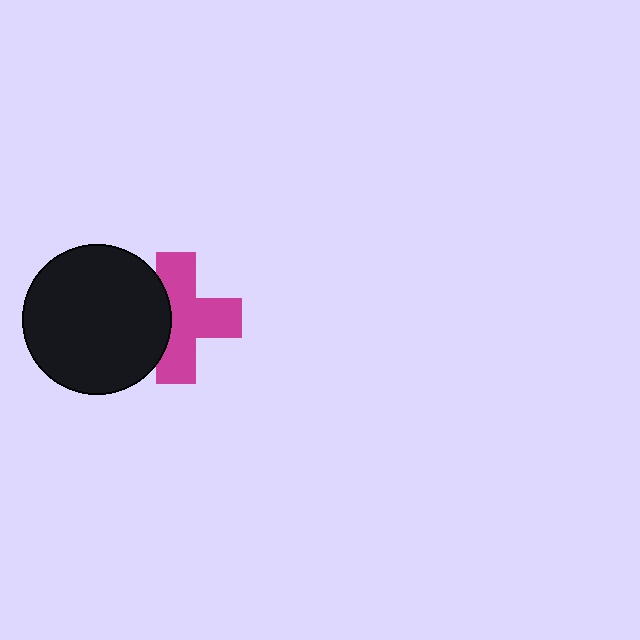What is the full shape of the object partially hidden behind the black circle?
The partially hidden object is a magenta cross.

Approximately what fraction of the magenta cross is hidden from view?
Roughly 32% of the magenta cross is hidden behind the black circle.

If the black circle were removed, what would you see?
You would see the complete magenta cross.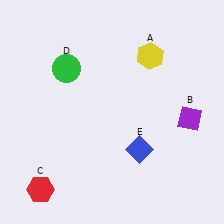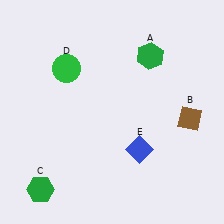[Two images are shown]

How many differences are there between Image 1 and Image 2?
There are 3 differences between the two images.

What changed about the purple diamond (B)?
In Image 1, B is purple. In Image 2, it changed to brown.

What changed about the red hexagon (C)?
In Image 1, C is red. In Image 2, it changed to green.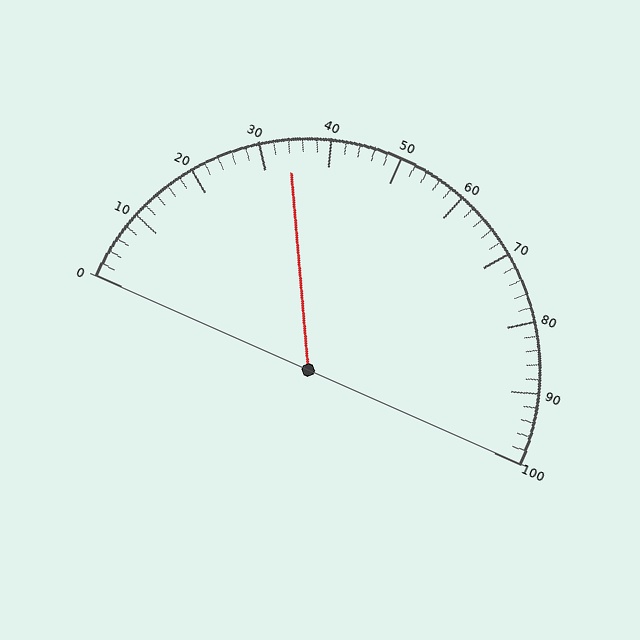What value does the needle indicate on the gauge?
The needle indicates approximately 34.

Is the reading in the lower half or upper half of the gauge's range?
The reading is in the lower half of the range (0 to 100).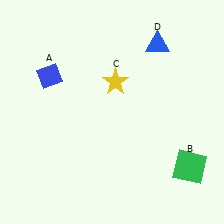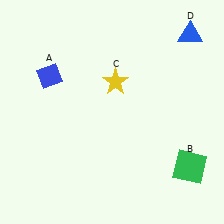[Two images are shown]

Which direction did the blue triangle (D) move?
The blue triangle (D) moved right.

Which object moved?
The blue triangle (D) moved right.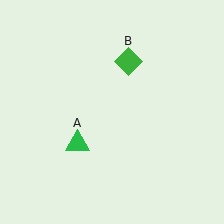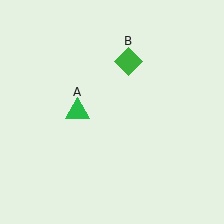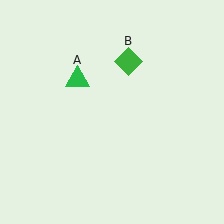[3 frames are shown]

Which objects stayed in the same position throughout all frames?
Green diamond (object B) remained stationary.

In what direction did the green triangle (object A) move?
The green triangle (object A) moved up.